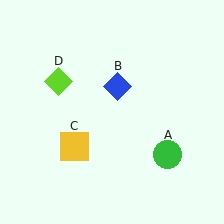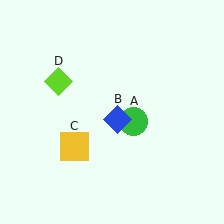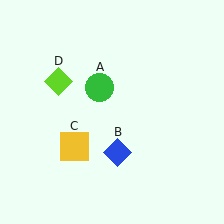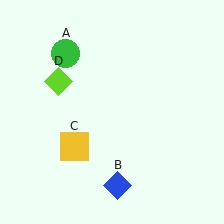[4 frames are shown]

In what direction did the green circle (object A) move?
The green circle (object A) moved up and to the left.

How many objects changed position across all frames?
2 objects changed position: green circle (object A), blue diamond (object B).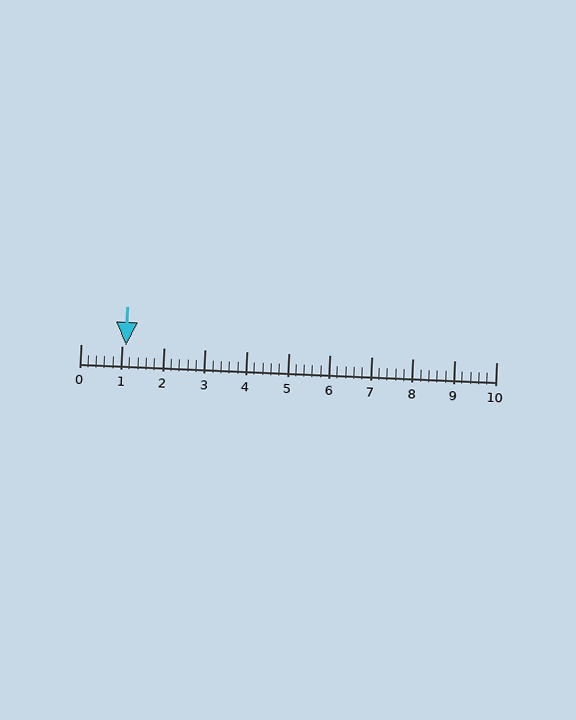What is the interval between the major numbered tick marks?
The major tick marks are spaced 1 units apart.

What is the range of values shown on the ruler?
The ruler shows values from 0 to 10.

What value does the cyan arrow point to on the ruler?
The cyan arrow points to approximately 1.1.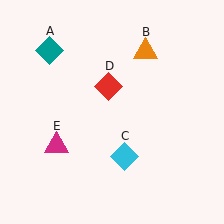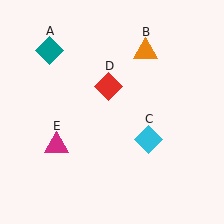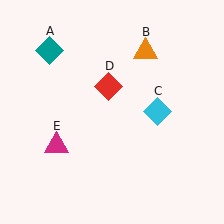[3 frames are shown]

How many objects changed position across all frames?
1 object changed position: cyan diamond (object C).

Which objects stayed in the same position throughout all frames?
Teal diamond (object A) and orange triangle (object B) and red diamond (object D) and magenta triangle (object E) remained stationary.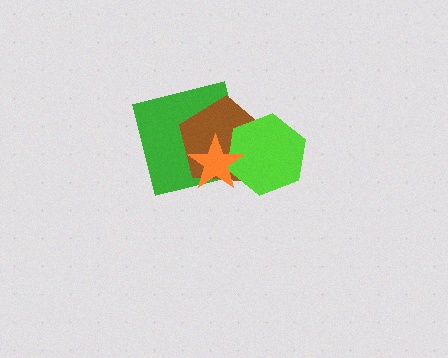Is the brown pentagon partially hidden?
Yes, it is partially covered by another shape.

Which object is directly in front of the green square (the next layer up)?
The brown pentagon is directly in front of the green square.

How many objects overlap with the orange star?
3 objects overlap with the orange star.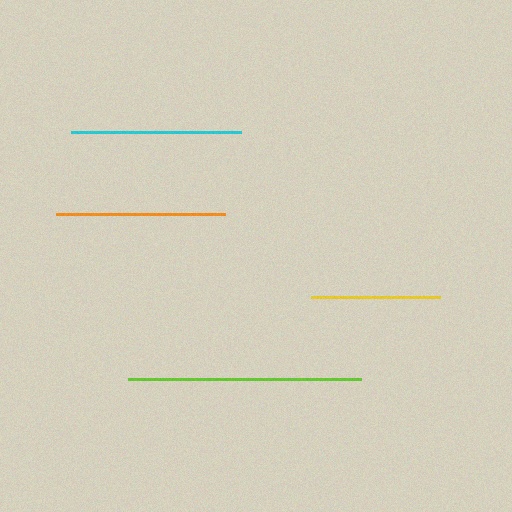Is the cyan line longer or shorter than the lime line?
The lime line is longer than the cyan line.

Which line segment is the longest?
The lime line is the longest at approximately 233 pixels.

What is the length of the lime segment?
The lime segment is approximately 233 pixels long.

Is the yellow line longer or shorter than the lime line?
The lime line is longer than the yellow line.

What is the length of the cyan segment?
The cyan segment is approximately 170 pixels long.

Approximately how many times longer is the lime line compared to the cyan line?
The lime line is approximately 1.4 times the length of the cyan line.